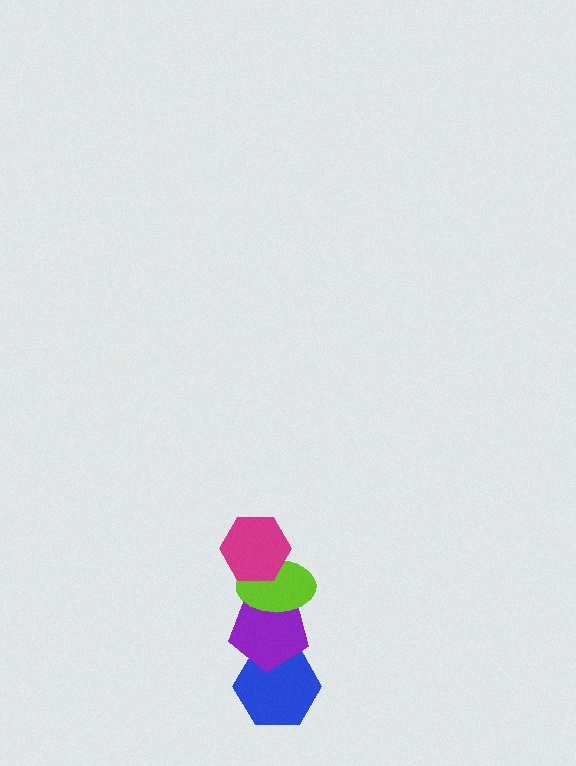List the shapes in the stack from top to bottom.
From top to bottom: the magenta hexagon, the lime ellipse, the purple pentagon, the blue hexagon.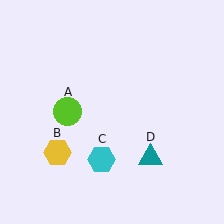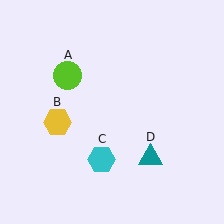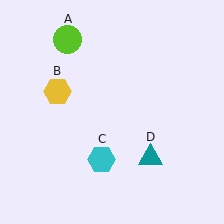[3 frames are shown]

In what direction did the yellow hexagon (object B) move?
The yellow hexagon (object B) moved up.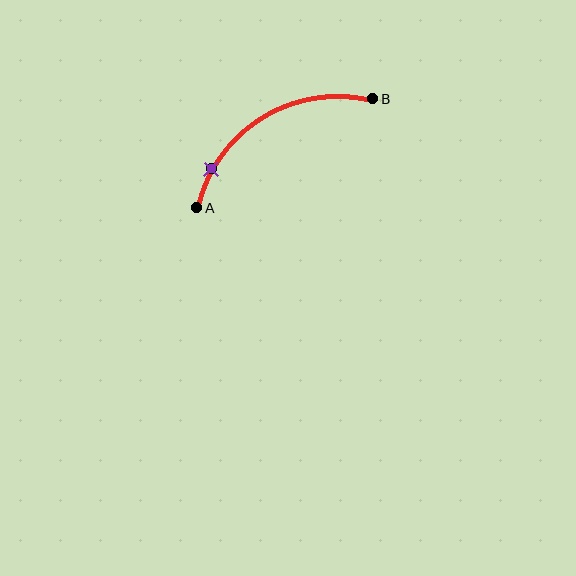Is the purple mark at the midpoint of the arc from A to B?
No. The purple mark lies on the arc but is closer to endpoint A. The arc midpoint would be at the point on the curve equidistant along the arc from both A and B.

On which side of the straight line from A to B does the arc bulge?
The arc bulges above the straight line connecting A and B.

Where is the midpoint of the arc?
The arc midpoint is the point on the curve farthest from the straight line joining A and B. It sits above that line.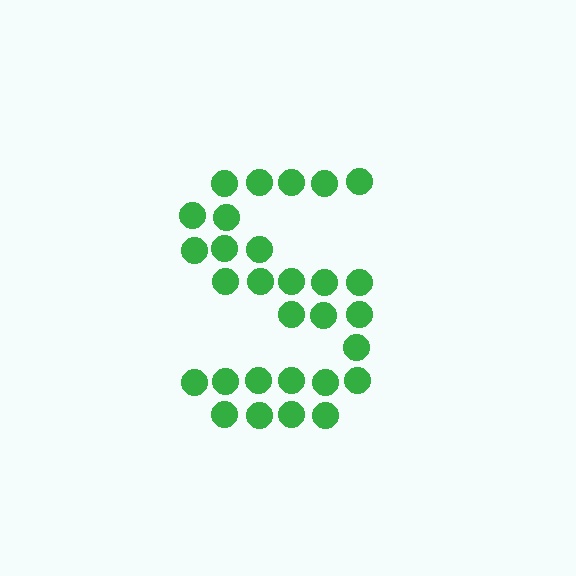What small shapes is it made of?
It is made of small circles.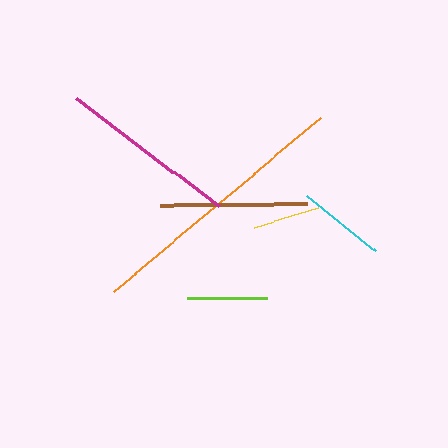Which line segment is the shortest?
The yellow line is the shortest at approximately 67 pixels.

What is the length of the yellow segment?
The yellow segment is approximately 67 pixels long.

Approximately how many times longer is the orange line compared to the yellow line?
The orange line is approximately 4.1 times the length of the yellow line.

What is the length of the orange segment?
The orange segment is approximately 271 pixels long.